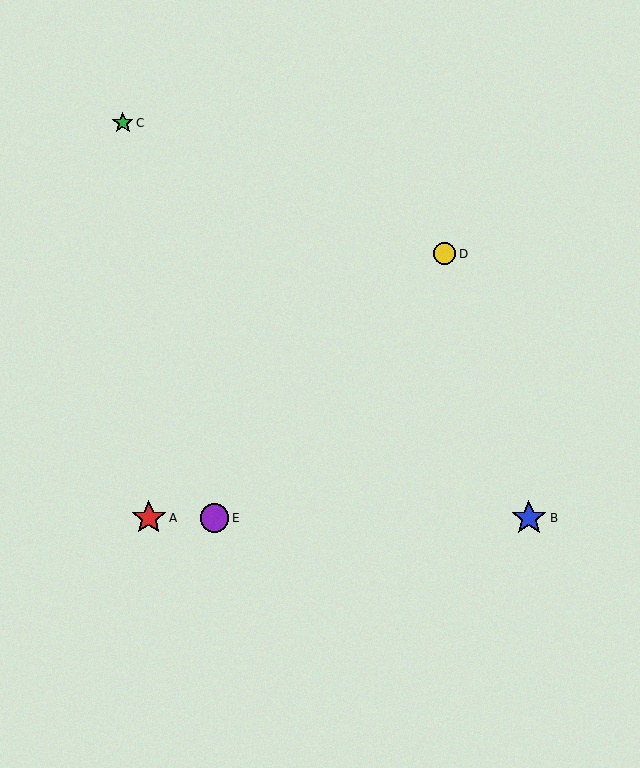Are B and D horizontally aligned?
No, B is at y≈518 and D is at y≈254.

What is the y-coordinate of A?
Object A is at y≈518.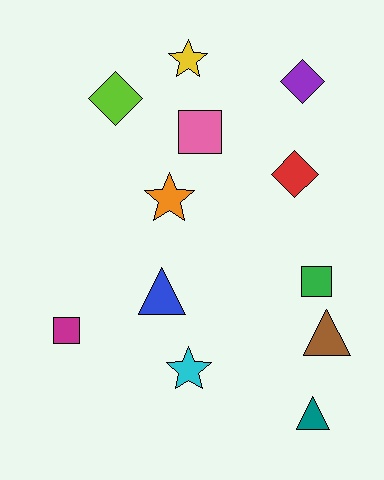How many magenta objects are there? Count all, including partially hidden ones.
There is 1 magenta object.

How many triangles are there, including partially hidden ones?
There are 3 triangles.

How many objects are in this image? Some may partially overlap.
There are 12 objects.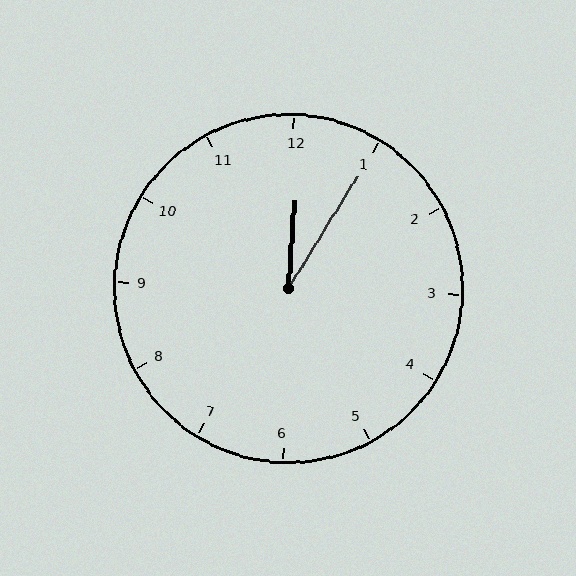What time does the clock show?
12:05.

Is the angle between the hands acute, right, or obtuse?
It is acute.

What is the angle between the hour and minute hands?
Approximately 28 degrees.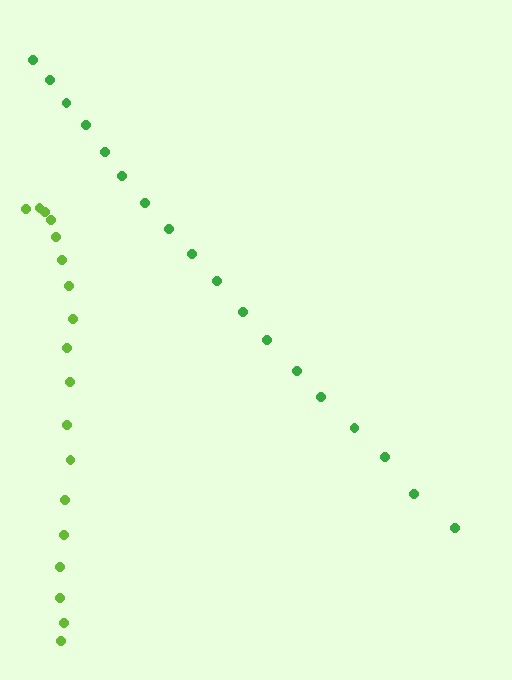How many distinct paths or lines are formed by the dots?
There are 2 distinct paths.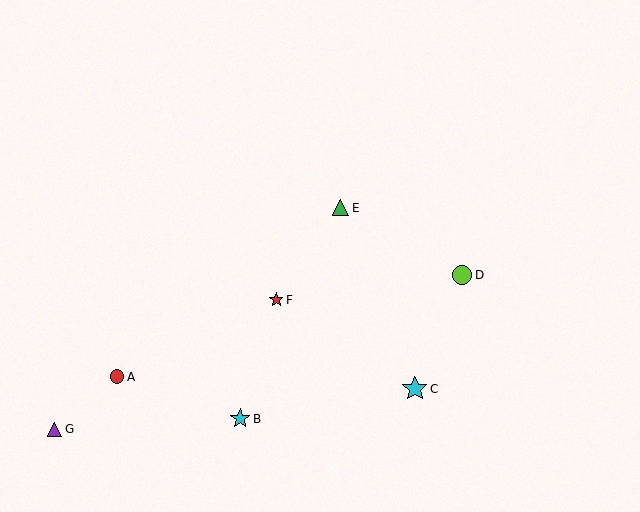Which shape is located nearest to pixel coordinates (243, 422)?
The cyan star (labeled B) at (240, 419) is nearest to that location.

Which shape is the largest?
The cyan star (labeled C) is the largest.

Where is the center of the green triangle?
The center of the green triangle is at (341, 208).